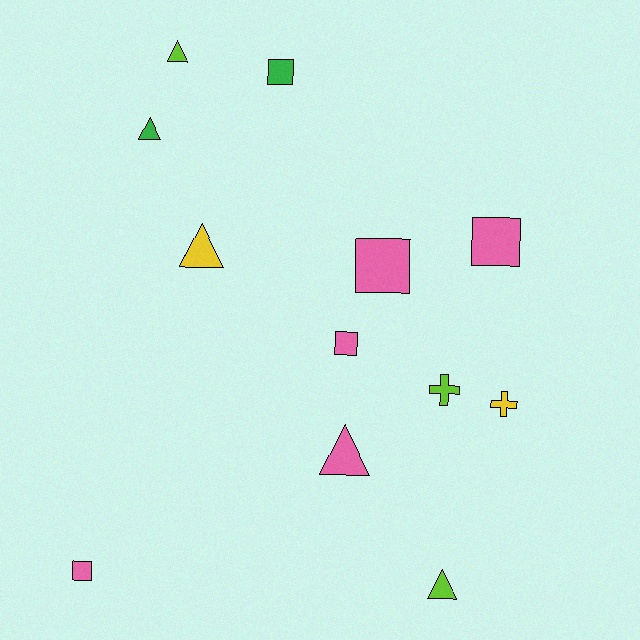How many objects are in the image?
There are 12 objects.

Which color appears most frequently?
Pink, with 5 objects.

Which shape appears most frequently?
Square, with 5 objects.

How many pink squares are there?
There are 4 pink squares.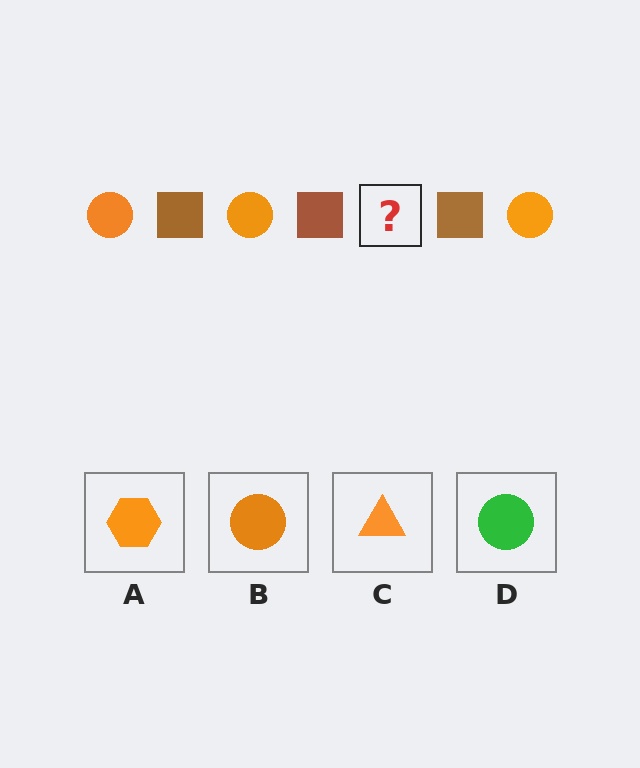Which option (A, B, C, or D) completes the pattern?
B.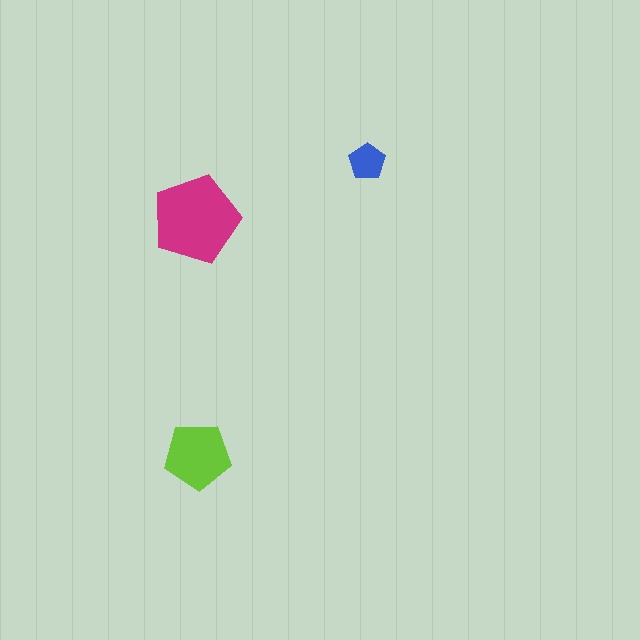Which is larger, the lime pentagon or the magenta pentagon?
The magenta one.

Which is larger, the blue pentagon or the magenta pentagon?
The magenta one.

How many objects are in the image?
There are 3 objects in the image.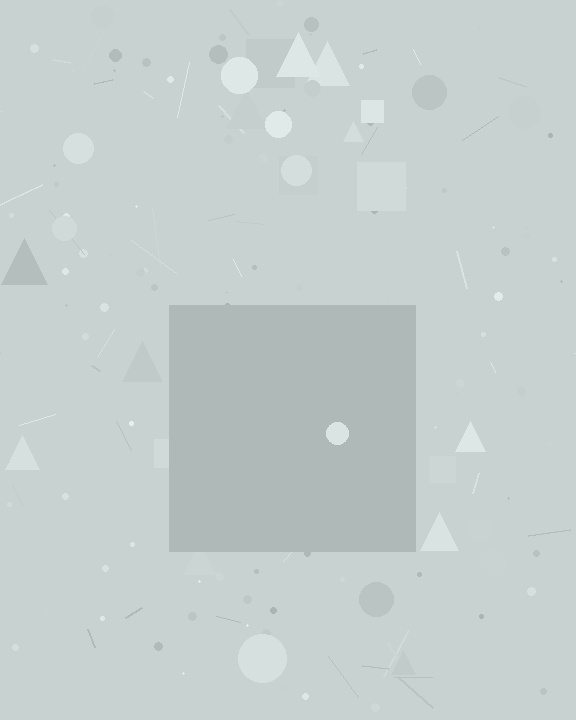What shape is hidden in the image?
A square is hidden in the image.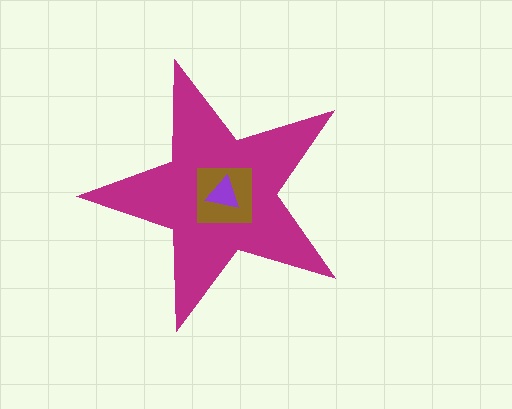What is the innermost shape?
The purple triangle.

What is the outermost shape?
The magenta star.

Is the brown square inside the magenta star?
Yes.